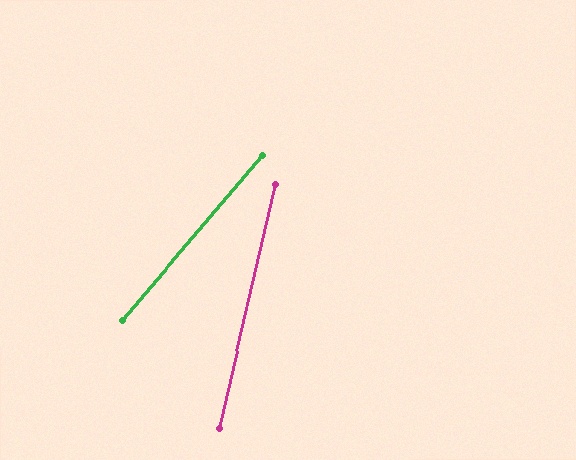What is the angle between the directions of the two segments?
Approximately 27 degrees.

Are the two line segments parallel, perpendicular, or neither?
Neither parallel nor perpendicular — they differ by about 27°.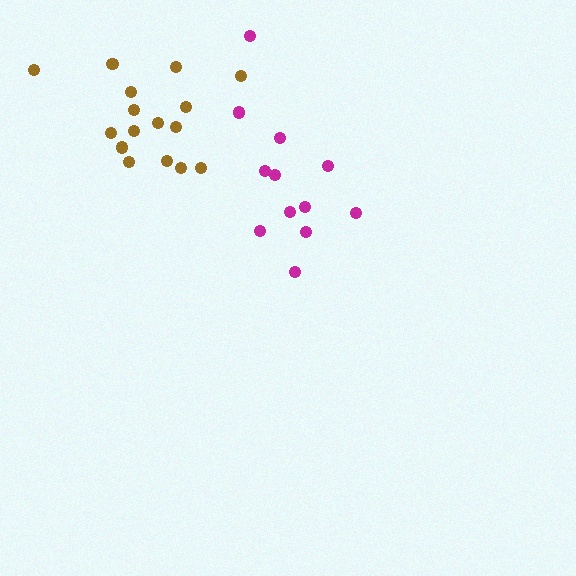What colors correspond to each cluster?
The clusters are colored: brown, magenta.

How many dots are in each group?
Group 1: 16 dots, Group 2: 12 dots (28 total).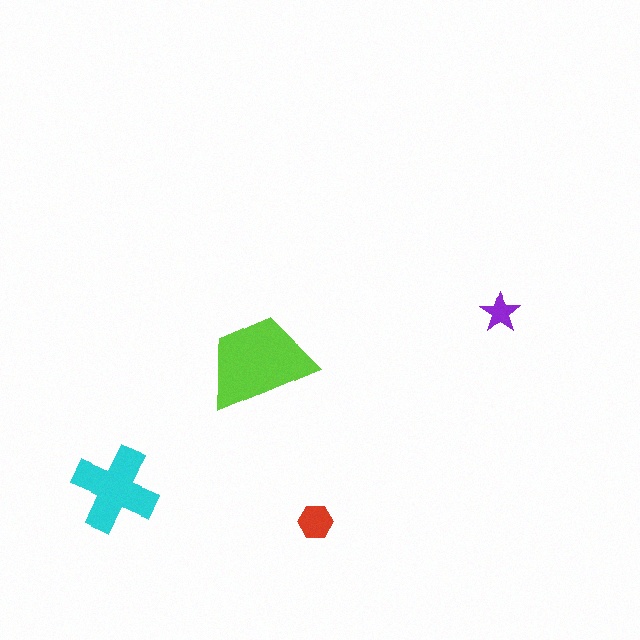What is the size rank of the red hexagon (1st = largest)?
3rd.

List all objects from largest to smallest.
The lime trapezoid, the cyan cross, the red hexagon, the purple star.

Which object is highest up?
The purple star is topmost.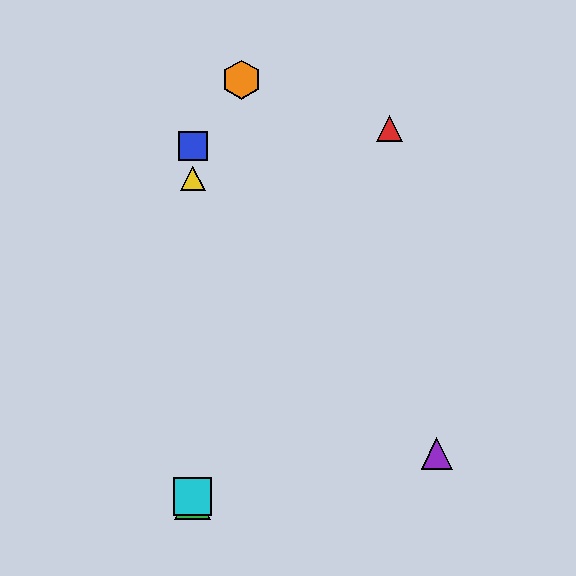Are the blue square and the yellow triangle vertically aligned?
Yes, both are at x≈193.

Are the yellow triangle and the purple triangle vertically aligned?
No, the yellow triangle is at x≈193 and the purple triangle is at x≈437.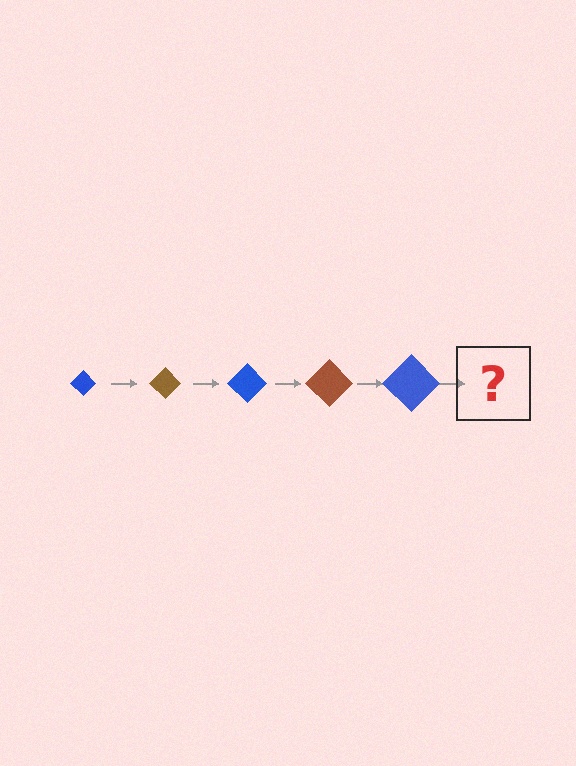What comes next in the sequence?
The next element should be a brown diamond, larger than the previous one.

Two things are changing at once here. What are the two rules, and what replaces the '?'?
The two rules are that the diamond grows larger each step and the color cycles through blue and brown. The '?' should be a brown diamond, larger than the previous one.